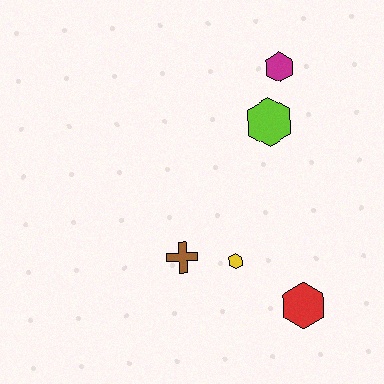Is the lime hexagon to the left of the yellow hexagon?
No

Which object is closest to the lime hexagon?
The magenta hexagon is closest to the lime hexagon.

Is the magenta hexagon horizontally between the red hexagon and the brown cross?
Yes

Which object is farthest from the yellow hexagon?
The magenta hexagon is farthest from the yellow hexagon.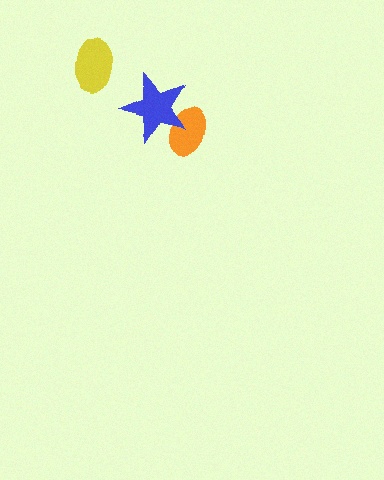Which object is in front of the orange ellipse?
The blue star is in front of the orange ellipse.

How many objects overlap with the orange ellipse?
1 object overlaps with the orange ellipse.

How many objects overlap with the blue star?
1 object overlaps with the blue star.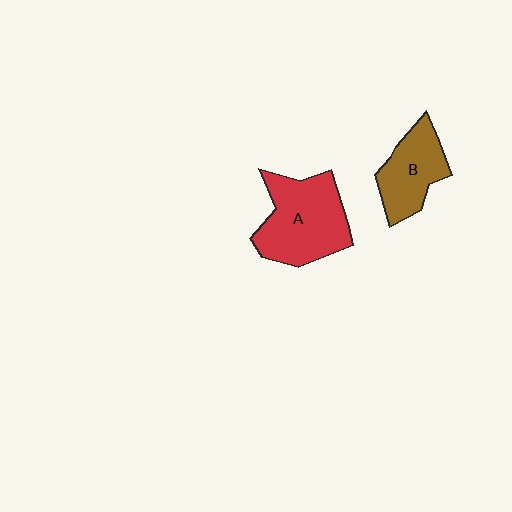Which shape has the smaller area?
Shape B (brown).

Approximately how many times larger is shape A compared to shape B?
Approximately 1.5 times.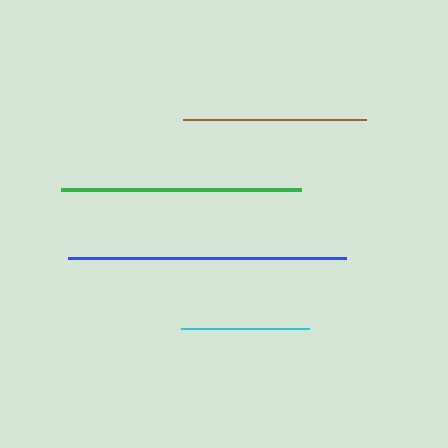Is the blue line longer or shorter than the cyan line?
The blue line is longer than the cyan line.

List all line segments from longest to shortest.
From longest to shortest: blue, green, brown, cyan.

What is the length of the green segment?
The green segment is approximately 240 pixels long.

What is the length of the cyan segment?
The cyan segment is approximately 128 pixels long.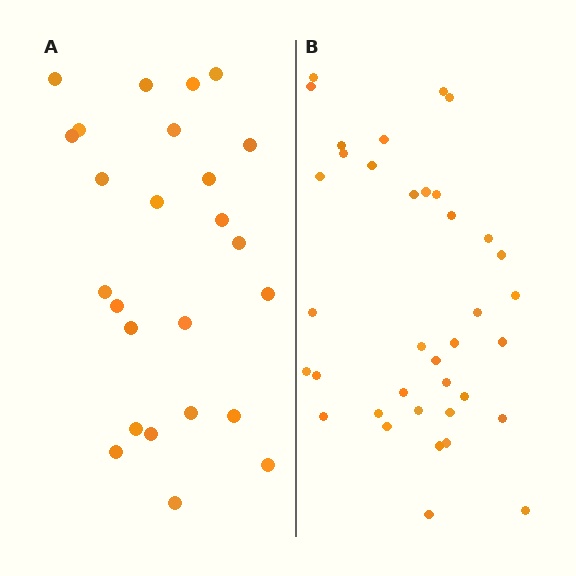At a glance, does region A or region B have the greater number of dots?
Region B (the right region) has more dots.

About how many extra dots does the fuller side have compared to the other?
Region B has roughly 12 or so more dots than region A.